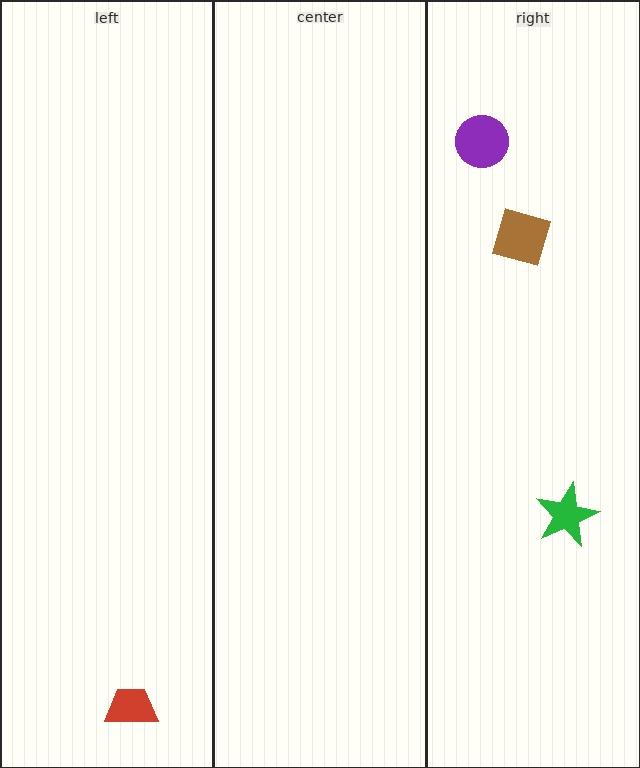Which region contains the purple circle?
The right region.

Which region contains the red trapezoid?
The left region.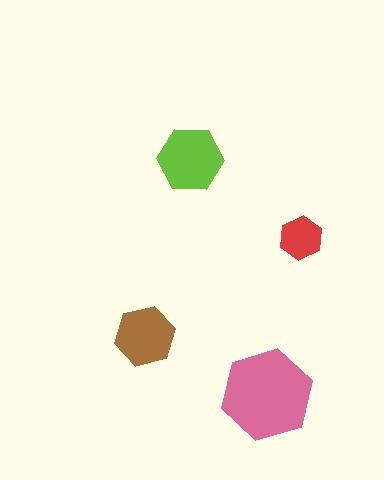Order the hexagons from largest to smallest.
the pink one, the lime one, the brown one, the red one.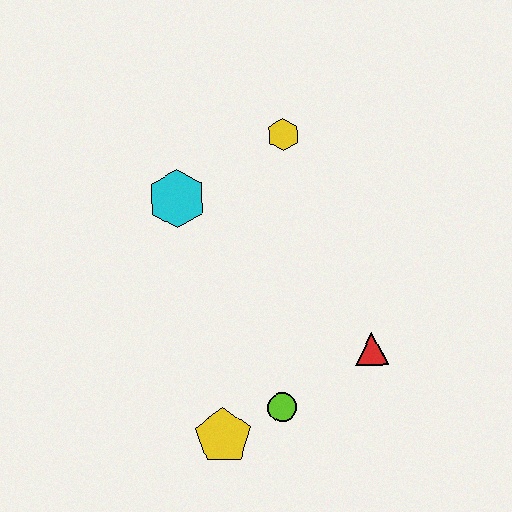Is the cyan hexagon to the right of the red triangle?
No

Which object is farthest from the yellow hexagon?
The yellow pentagon is farthest from the yellow hexagon.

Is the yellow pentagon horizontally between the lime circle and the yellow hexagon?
No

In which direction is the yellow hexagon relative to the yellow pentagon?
The yellow hexagon is above the yellow pentagon.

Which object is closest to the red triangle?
The lime circle is closest to the red triangle.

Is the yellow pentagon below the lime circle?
Yes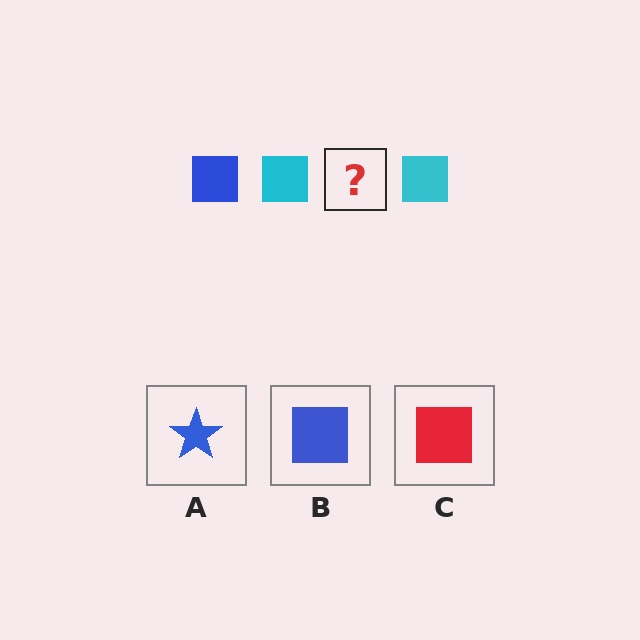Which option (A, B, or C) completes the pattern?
B.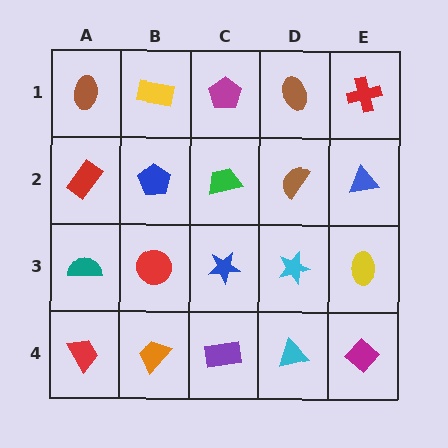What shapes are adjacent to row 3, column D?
A brown semicircle (row 2, column D), a cyan triangle (row 4, column D), a blue star (row 3, column C), a yellow ellipse (row 3, column E).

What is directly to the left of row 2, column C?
A blue pentagon.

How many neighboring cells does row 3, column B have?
4.